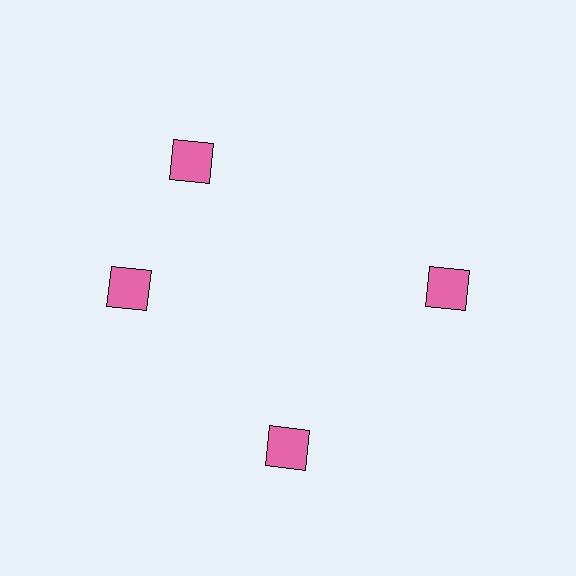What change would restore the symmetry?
The symmetry would be restored by rotating it back into even spacing with its neighbors so that all 4 squares sit at equal angles and equal distance from the center.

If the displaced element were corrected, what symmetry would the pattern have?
It would have 4-fold rotational symmetry — the pattern would map onto itself every 90 degrees.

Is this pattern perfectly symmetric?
No. The 4 pink squares are arranged in a ring, but one element near the 12 o'clock position is rotated out of alignment along the ring, breaking the 4-fold rotational symmetry.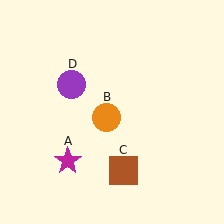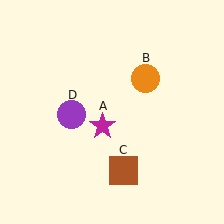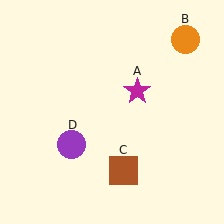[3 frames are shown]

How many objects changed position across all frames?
3 objects changed position: magenta star (object A), orange circle (object B), purple circle (object D).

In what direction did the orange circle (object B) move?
The orange circle (object B) moved up and to the right.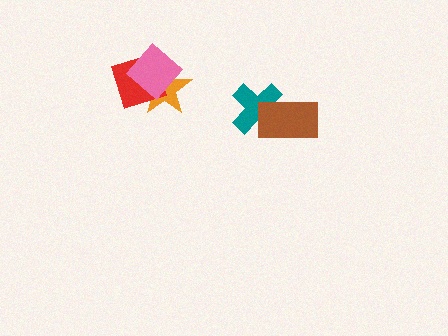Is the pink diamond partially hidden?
No, no other shape covers it.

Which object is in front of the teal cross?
The brown rectangle is in front of the teal cross.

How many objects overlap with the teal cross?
1 object overlaps with the teal cross.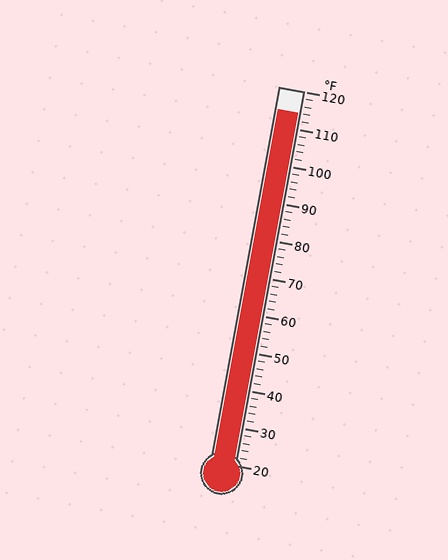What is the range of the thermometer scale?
The thermometer scale ranges from 20°F to 120°F.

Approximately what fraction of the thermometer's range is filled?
The thermometer is filled to approximately 95% of its range.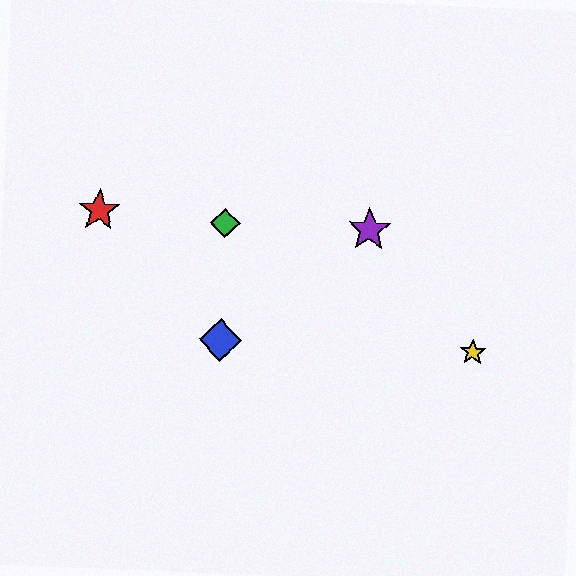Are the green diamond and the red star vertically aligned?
No, the green diamond is at x≈225 and the red star is at x≈99.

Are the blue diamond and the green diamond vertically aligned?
Yes, both are at x≈221.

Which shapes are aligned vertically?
The blue diamond, the green diamond are aligned vertically.